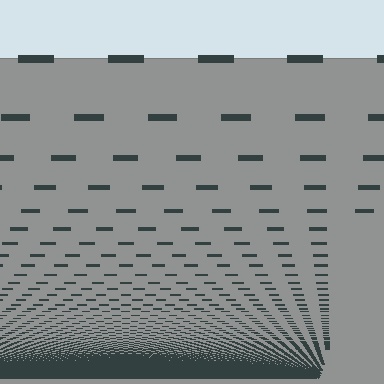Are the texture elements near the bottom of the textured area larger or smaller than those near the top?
Smaller. The gradient is inverted — elements near the bottom are smaller and denser.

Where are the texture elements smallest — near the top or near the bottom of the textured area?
Near the bottom.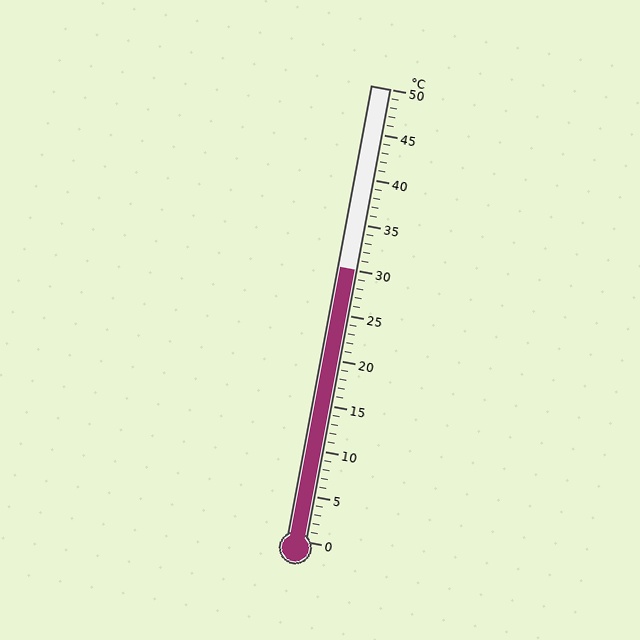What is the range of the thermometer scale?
The thermometer scale ranges from 0°C to 50°C.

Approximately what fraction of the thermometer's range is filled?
The thermometer is filled to approximately 60% of its range.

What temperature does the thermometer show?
The thermometer shows approximately 30°C.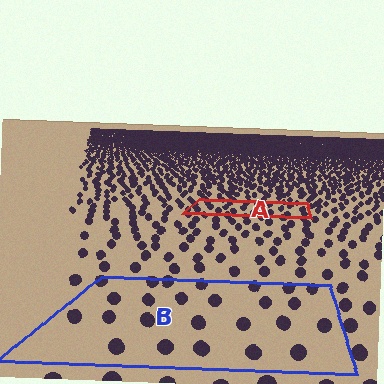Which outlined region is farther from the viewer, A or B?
Region A is farther from the viewer — the texture elements inside it appear smaller and more densely packed.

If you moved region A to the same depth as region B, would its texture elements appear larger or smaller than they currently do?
They would appear larger. At a closer depth, the same texture elements are projected at a bigger on-screen size.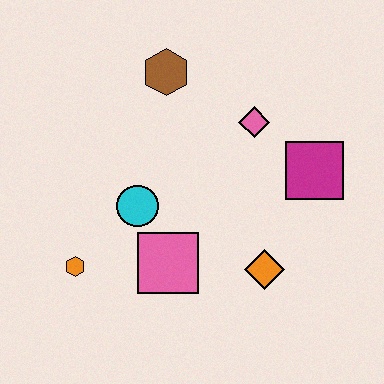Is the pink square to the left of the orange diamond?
Yes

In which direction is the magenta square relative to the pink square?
The magenta square is to the right of the pink square.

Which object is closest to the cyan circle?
The pink square is closest to the cyan circle.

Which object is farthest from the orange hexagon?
The magenta square is farthest from the orange hexagon.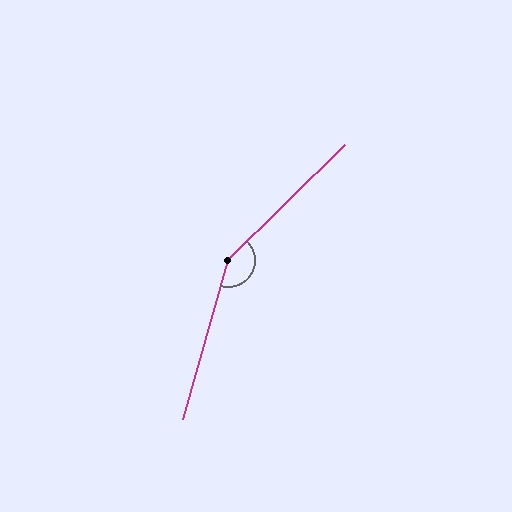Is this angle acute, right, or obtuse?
It is obtuse.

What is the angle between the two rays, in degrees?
Approximately 150 degrees.